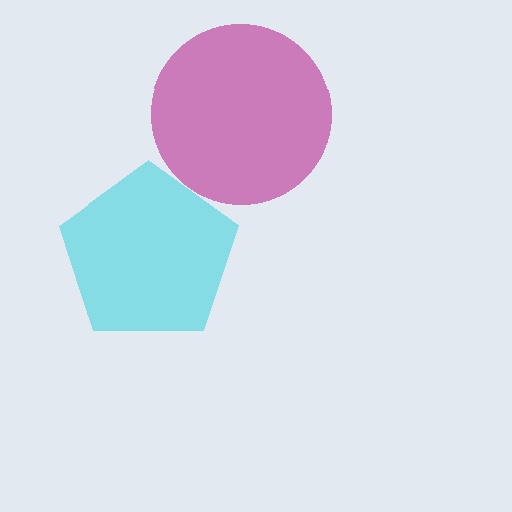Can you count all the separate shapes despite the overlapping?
Yes, there are 2 separate shapes.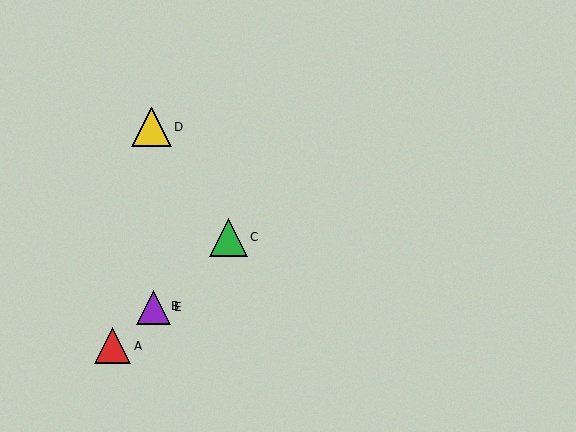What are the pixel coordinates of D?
Object D is at (152, 127).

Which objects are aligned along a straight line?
Objects A, B, C, E are aligned along a straight line.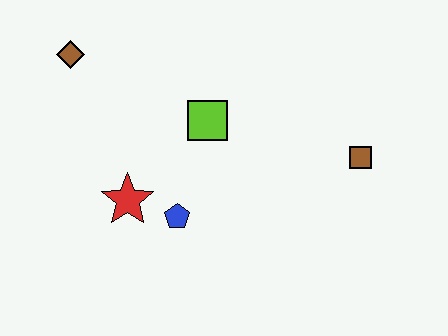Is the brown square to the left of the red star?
No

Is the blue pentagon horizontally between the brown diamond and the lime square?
Yes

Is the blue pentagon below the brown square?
Yes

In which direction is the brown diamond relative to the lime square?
The brown diamond is to the left of the lime square.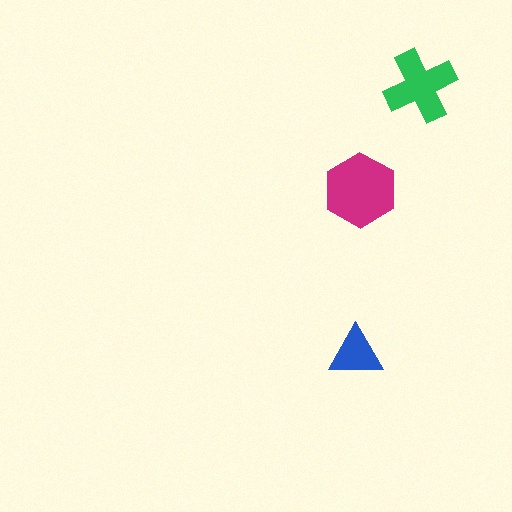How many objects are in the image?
There are 3 objects in the image.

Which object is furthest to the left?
The blue triangle is leftmost.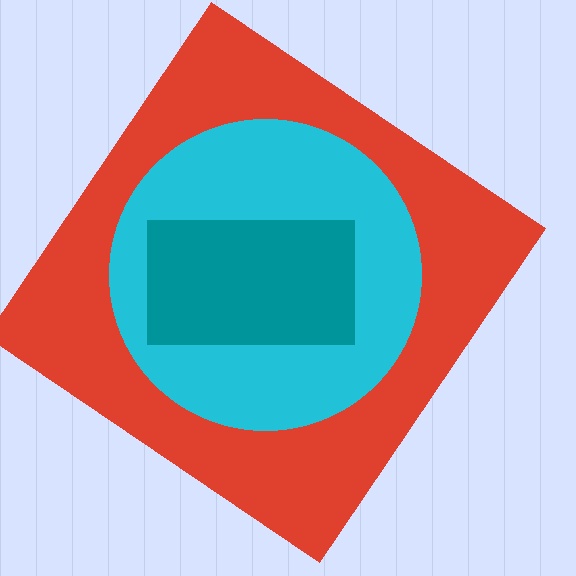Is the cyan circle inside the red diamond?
Yes.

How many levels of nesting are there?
3.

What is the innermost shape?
The teal rectangle.